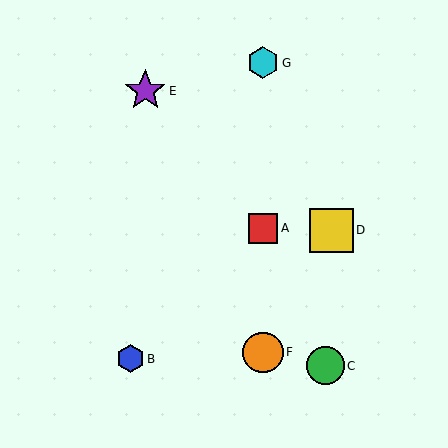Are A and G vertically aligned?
Yes, both are at x≈263.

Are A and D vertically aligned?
No, A is at x≈263 and D is at x≈331.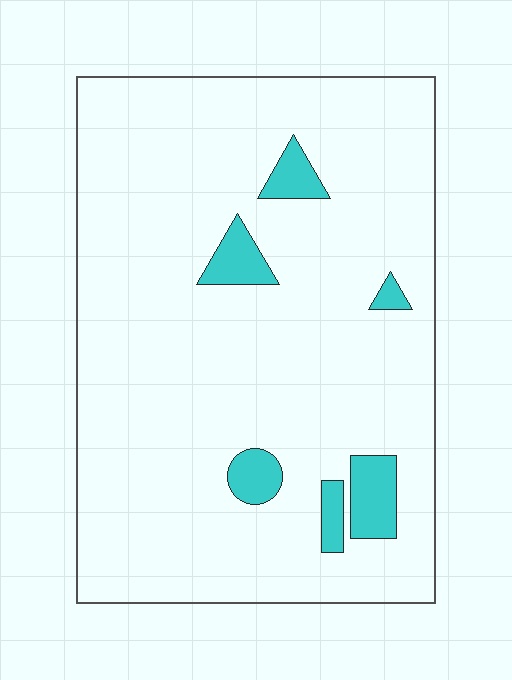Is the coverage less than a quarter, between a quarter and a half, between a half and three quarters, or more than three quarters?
Less than a quarter.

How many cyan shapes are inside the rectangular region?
6.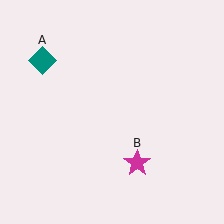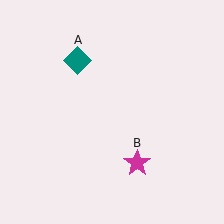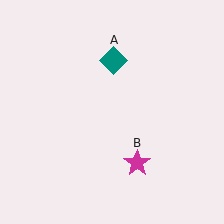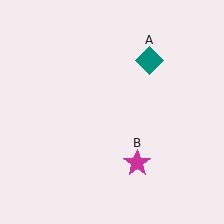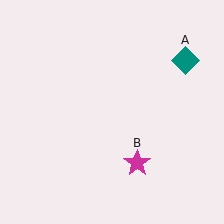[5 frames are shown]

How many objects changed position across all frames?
1 object changed position: teal diamond (object A).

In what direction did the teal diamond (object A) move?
The teal diamond (object A) moved right.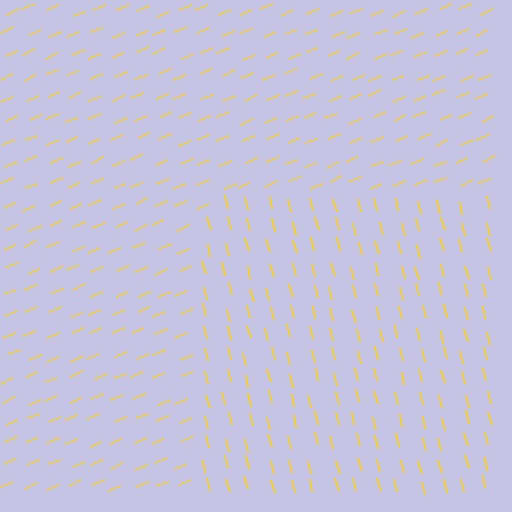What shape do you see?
I see a rectangle.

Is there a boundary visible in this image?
Yes, there is a texture boundary formed by a change in line orientation.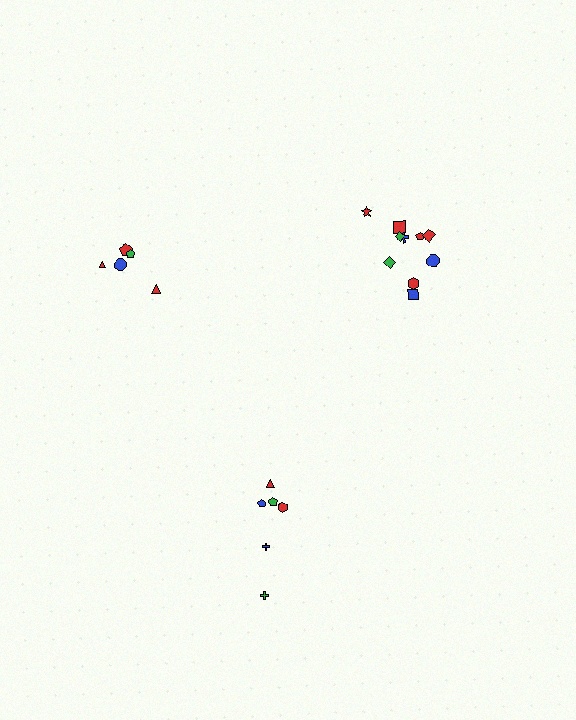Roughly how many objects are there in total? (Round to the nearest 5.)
Roughly 20 objects in total.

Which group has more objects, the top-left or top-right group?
The top-right group.